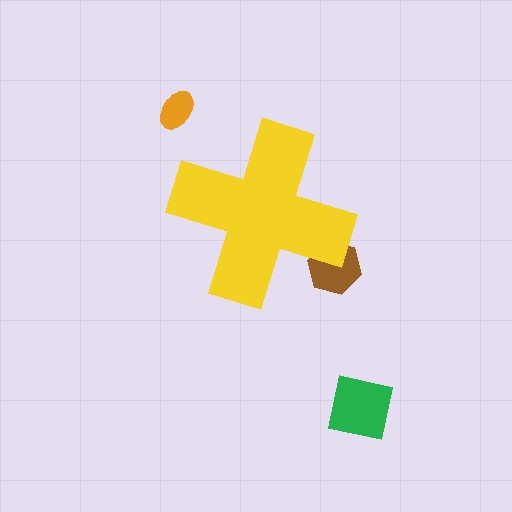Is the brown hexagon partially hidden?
Yes, the brown hexagon is partially hidden behind the yellow cross.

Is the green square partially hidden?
No, the green square is fully visible.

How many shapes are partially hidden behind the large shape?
1 shape is partially hidden.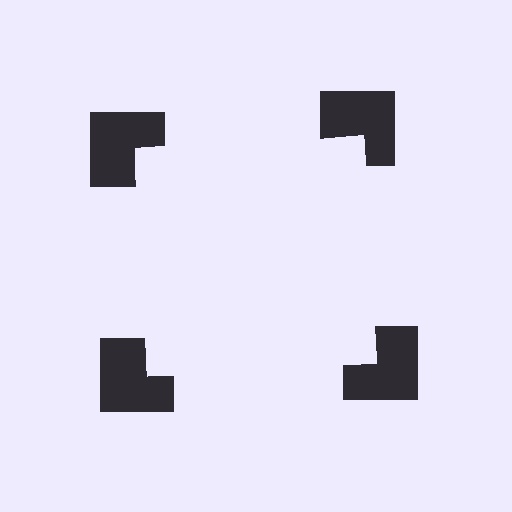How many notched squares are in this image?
There are 4 — one at each vertex of the illusory square.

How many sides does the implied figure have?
4 sides.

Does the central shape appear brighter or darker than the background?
It typically appears slightly brighter than the background, even though no actual brightness change is drawn.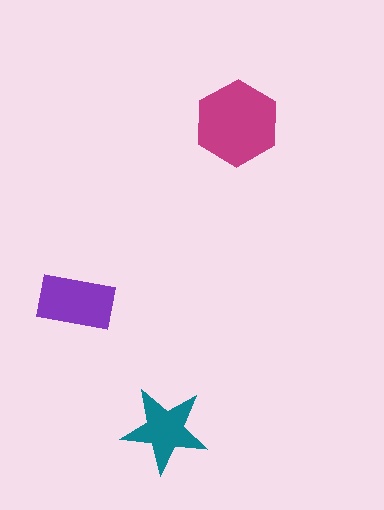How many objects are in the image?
There are 3 objects in the image.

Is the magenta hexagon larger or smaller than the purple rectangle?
Larger.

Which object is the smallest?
The teal star.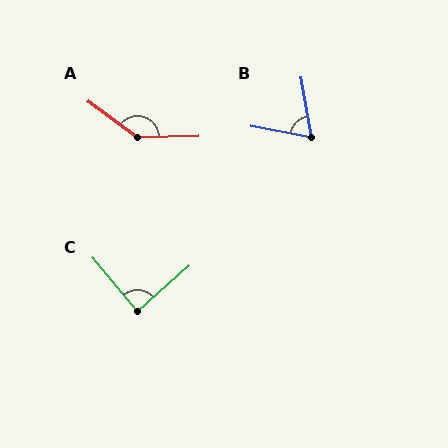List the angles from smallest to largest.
B (69°), C (88°), A (142°).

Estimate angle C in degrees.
Approximately 88 degrees.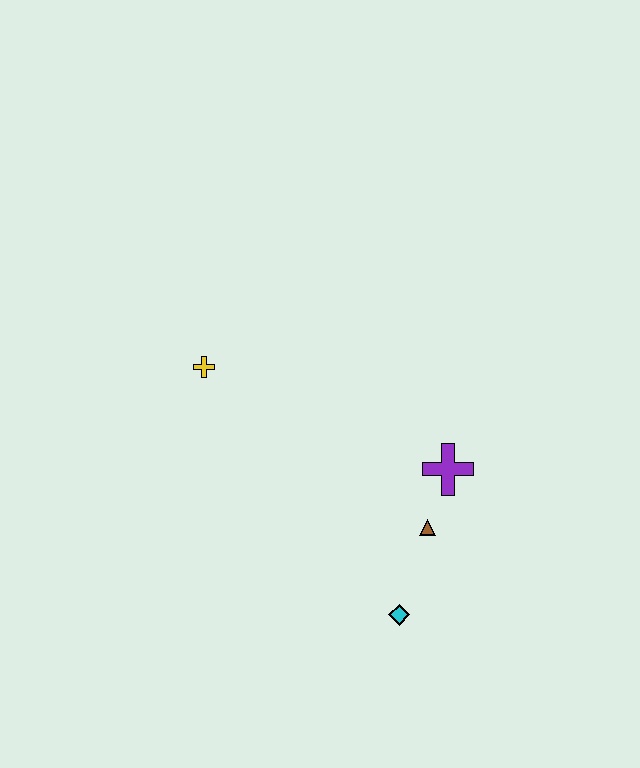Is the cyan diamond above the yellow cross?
No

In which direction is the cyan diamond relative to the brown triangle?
The cyan diamond is below the brown triangle.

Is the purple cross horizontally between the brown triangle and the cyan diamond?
No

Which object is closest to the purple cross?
The brown triangle is closest to the purple cross.